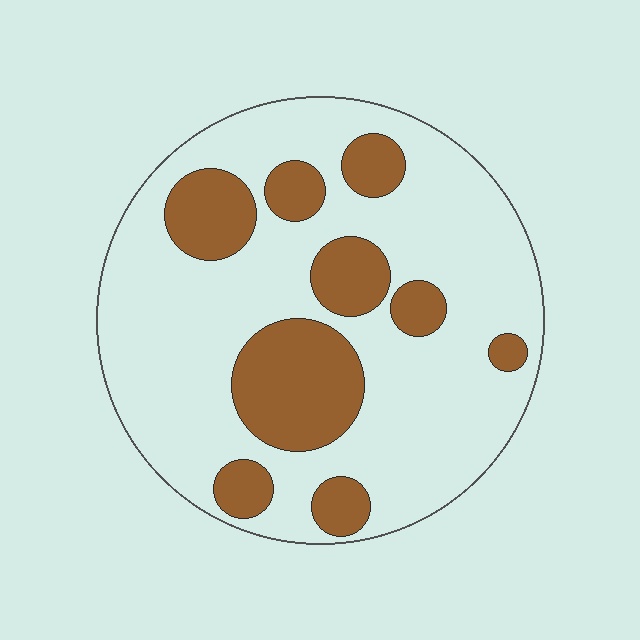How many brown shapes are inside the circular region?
9.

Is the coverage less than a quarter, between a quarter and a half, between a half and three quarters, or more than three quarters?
Between a quarter and a half.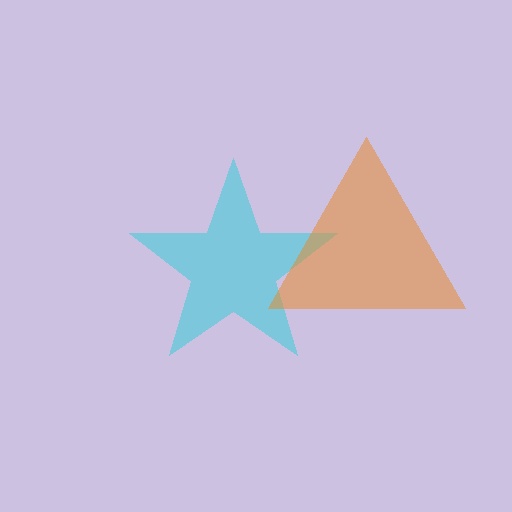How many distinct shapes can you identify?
There are 2 distinct shapes: a cyan star, an orange triangle.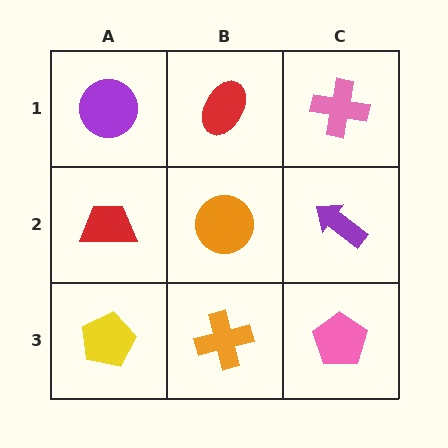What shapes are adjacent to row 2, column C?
A pink cross (row 1, column C), a pink pentagon (row 3, column C), an orange circle (row 2, column B).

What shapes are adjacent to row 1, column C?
A purple arrow (row 2, column C), a red ellipse (row 1, column B).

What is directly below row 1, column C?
A purple arrow.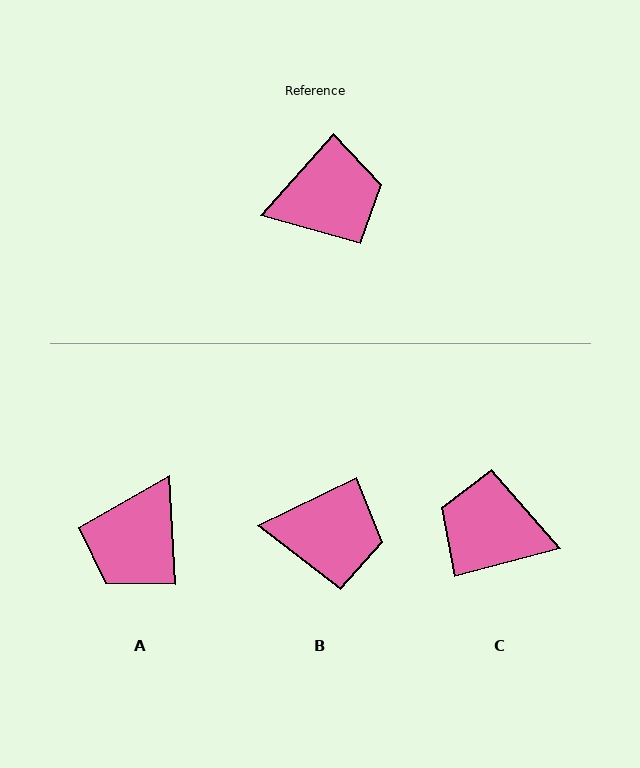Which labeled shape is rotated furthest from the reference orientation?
C, about 147 degrees away.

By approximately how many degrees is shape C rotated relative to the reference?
Approximately 147 degrees counter-clockwise.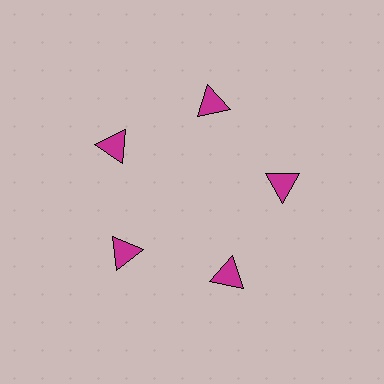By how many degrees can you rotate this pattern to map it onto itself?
The pattern maps onto itself every 72 degrees of rotation.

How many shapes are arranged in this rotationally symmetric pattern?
There are 5 shapes, arranged in 5 groups of 1.